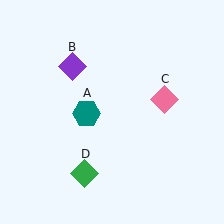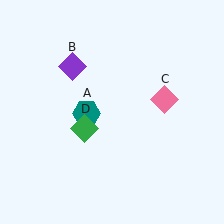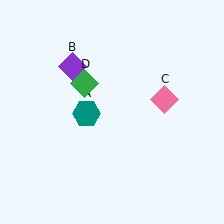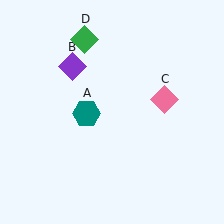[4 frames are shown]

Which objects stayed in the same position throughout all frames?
Teal hexagon (object A) and purple diamond (object B) and pink diamond (object C) remained stationary.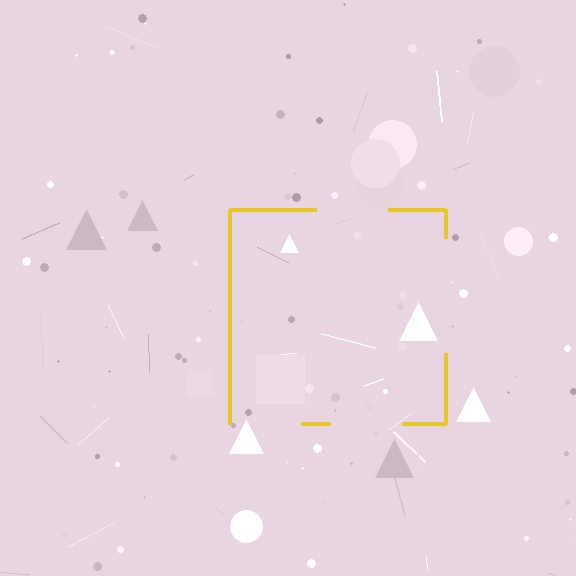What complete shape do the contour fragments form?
The contour fragments form a square.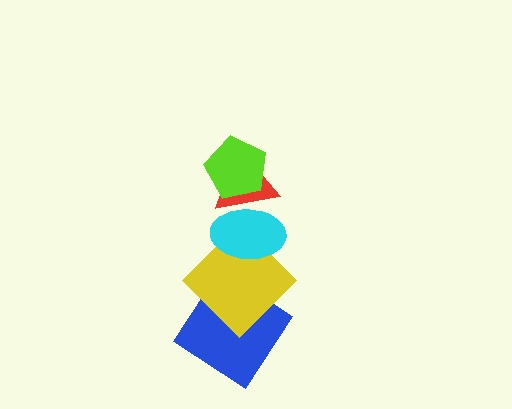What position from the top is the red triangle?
The red triangle is 2nd from the top.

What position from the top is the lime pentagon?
The lime pentagon is 1st from the top.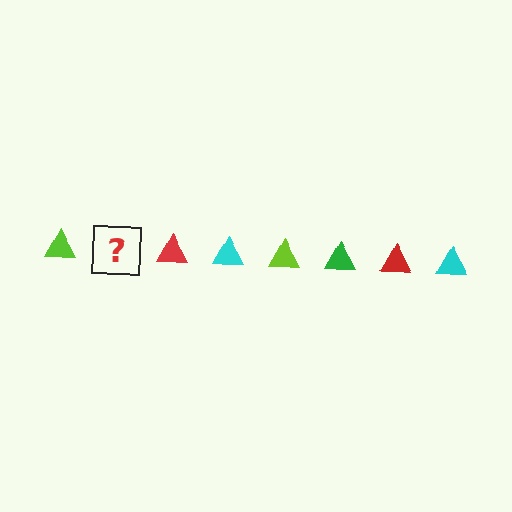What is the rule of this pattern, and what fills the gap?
The rule is that the pattern cycles through lime, green, red, cyan triangles. The gap should be filled with a green triangle.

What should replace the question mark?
The question mark should be replaced with a green triangle.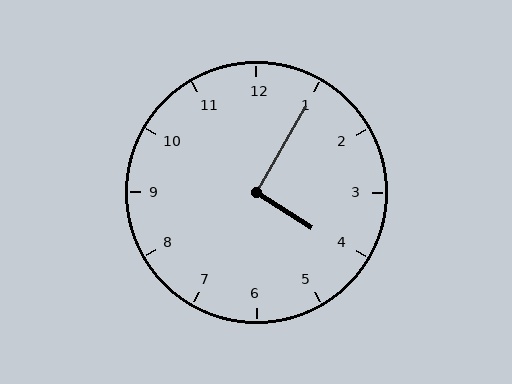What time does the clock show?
4:05.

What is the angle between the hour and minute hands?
Approximately 92 degrees.